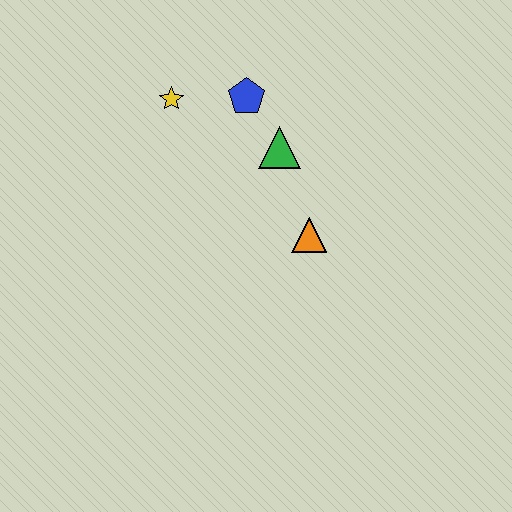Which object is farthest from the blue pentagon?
The orange triangle is farthest from the blue pentagon.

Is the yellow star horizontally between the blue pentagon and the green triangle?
No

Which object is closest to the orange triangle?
The green triangle is closest to the orange triangle.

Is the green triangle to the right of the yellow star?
Yes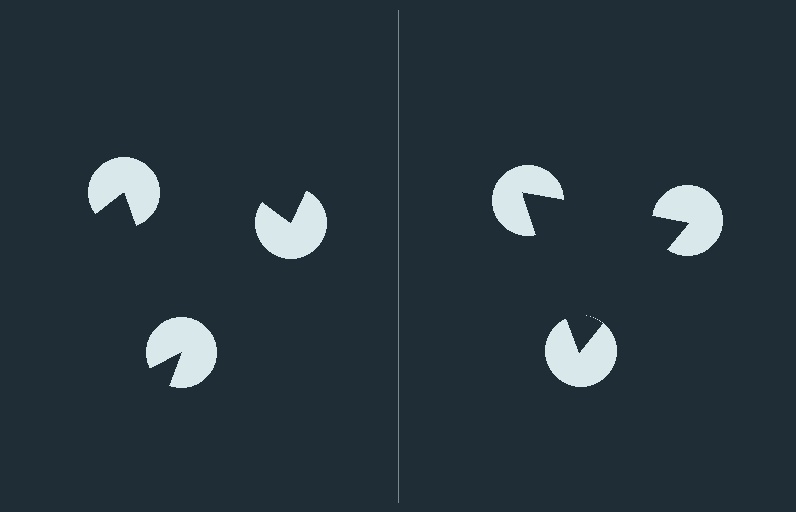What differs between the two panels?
The pac-man discs are positioned identically on both sides; only the wedge orientations differ. On the right they align to a triangle; on the left they are misaligned.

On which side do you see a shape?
An illusory triangle appears on the right side. On the left side the wedge cuts are rotated, so no coherent shape forms.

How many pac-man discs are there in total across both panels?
6 — 3 on each side.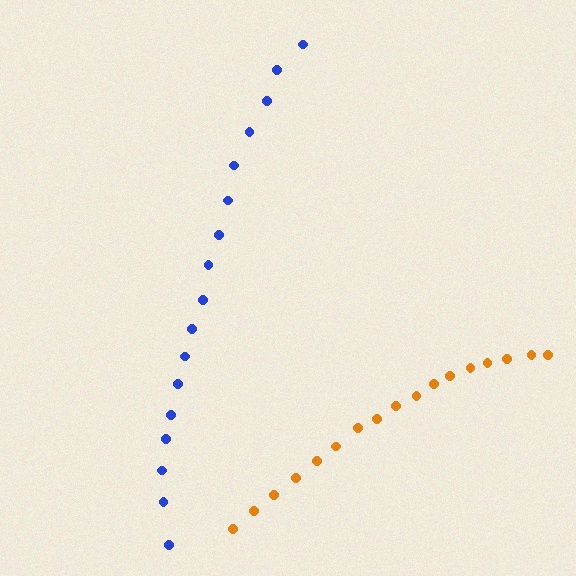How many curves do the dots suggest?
There are 2 distinct paths.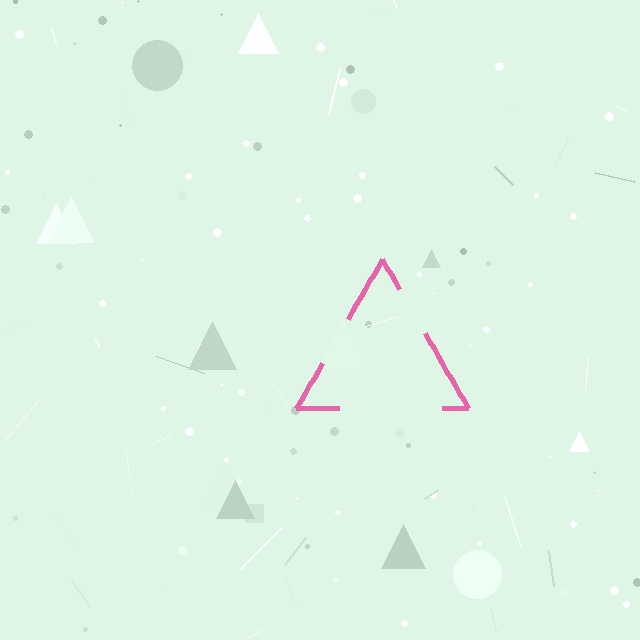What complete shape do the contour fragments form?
The contour fragments form a triangle.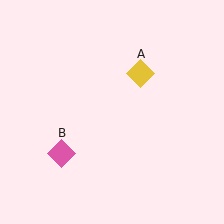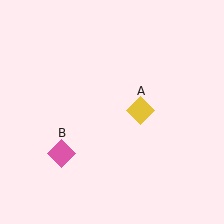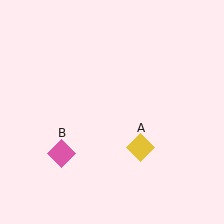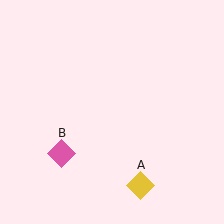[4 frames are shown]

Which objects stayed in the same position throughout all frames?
Pink diamond (object B) remained stationary.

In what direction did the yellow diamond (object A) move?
The yellow diamond (object A) moved down.